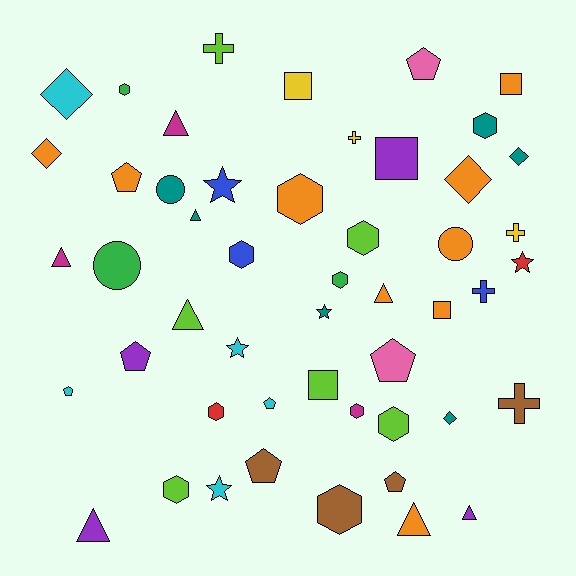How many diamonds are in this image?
There are 5 diamonds.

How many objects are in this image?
There are 50 objects.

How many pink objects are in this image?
There are 2 pink objects.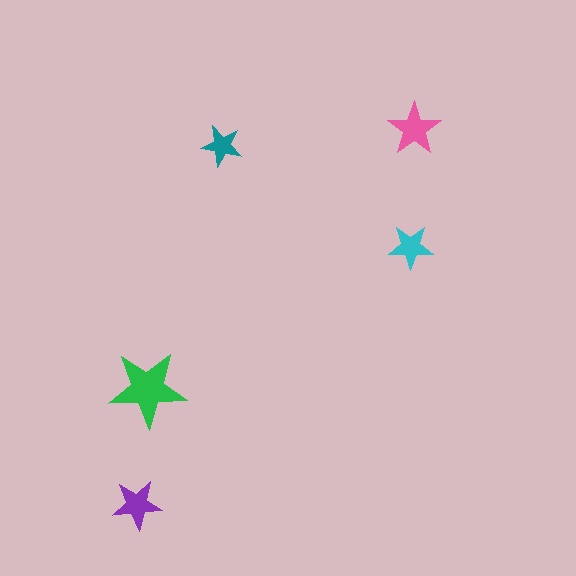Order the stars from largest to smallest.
the green one, the pink one, the purple one, the cyan one, the teal one.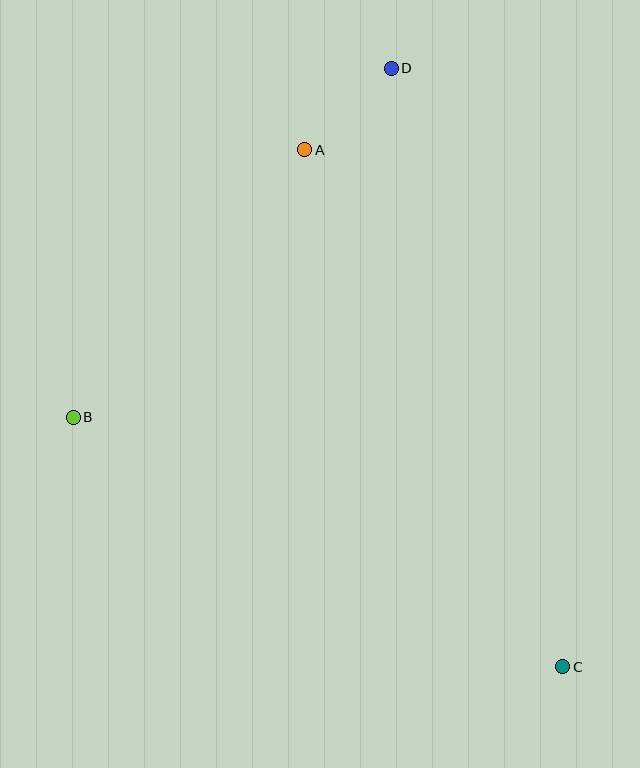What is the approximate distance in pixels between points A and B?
The distance between A and B is approximately 354 pixels.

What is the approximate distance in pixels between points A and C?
The distance between A and C is approximately 577 pixels.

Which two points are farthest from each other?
Points C and D are farthest from each other.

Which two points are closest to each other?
Points A and D are closest to each other.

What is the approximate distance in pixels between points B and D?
The distance between B and D is approximately 472 pixels.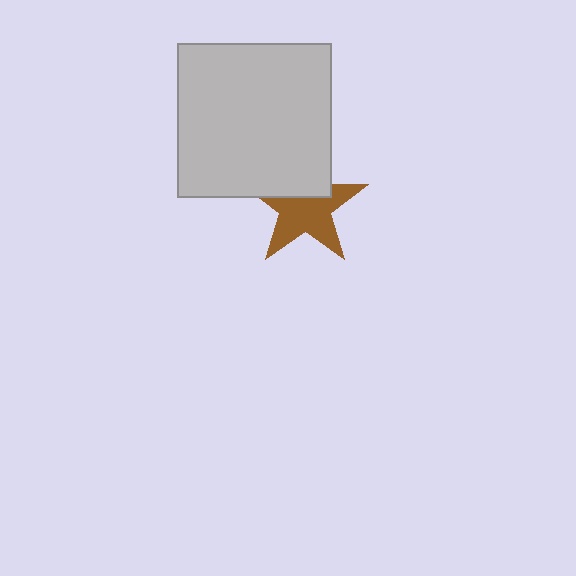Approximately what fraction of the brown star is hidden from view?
Roughly 35% of the brown star is hidden behind the light gray square.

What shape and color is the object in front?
The object in front is a light gray square.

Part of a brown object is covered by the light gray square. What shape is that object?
It is a star.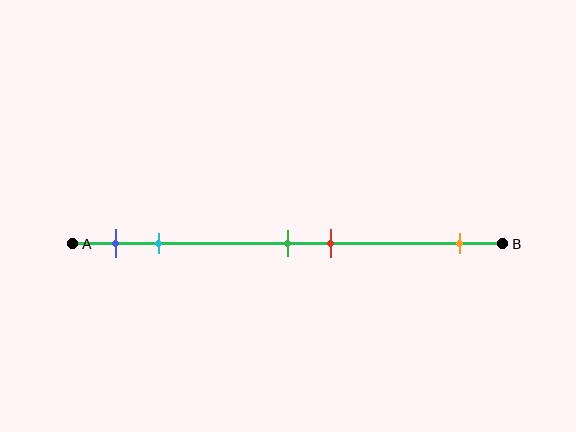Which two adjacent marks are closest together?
The green and red marks are the closest adjacent pair.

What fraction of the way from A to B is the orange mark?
The orange mark is approximately 90% (0.9) of the way from A to B.